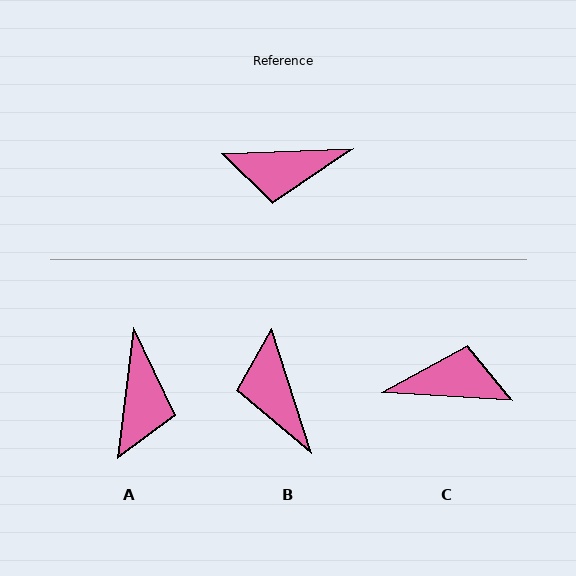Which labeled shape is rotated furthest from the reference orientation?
C, about 174 degrees away.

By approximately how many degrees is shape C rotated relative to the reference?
Approximately 174 degrees counter-clockwise.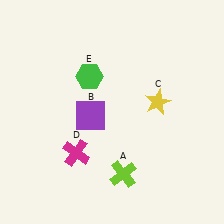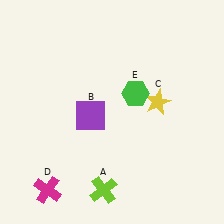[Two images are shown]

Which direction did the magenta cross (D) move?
The magenta cross (D) moved down.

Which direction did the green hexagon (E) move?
The green hexagon (E) moved right.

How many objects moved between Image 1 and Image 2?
3 objects moved between the two images.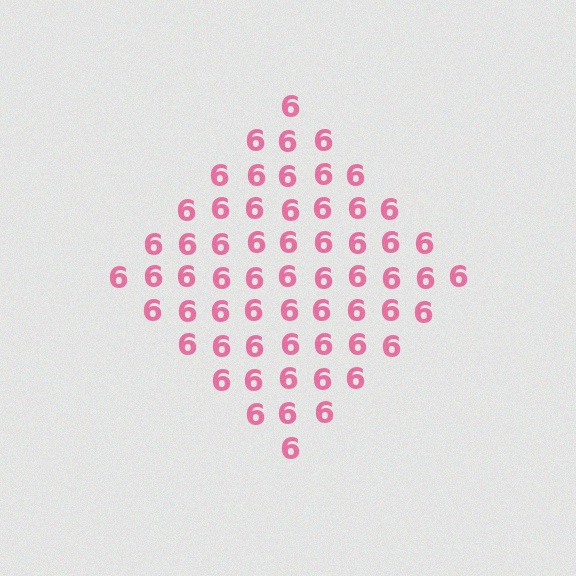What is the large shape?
The large shape is a diamond.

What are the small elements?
The small elements are digit 6's.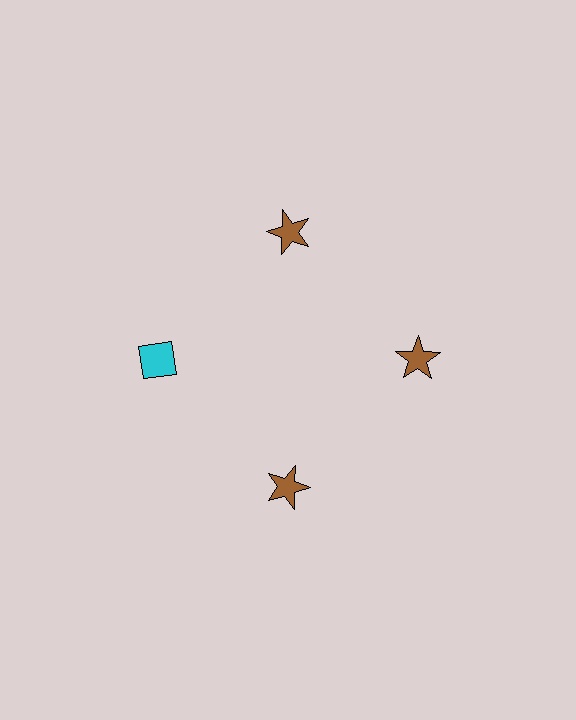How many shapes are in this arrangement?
There are 4 shapes arranged in a ring pattern.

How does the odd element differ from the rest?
It differs in both color (cyan instead of brown) and shape (diamond instead of star).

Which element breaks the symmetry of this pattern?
The cyan diamond at roughly the 9 o'clock position breaks the symmetry. All other shapes are brown stars.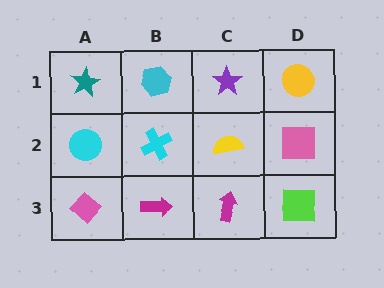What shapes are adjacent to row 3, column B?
A cyan cross (row 2, column B), a pink diamond (row 3, column A), a magenta arrow (row 3, column C).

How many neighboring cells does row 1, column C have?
3.